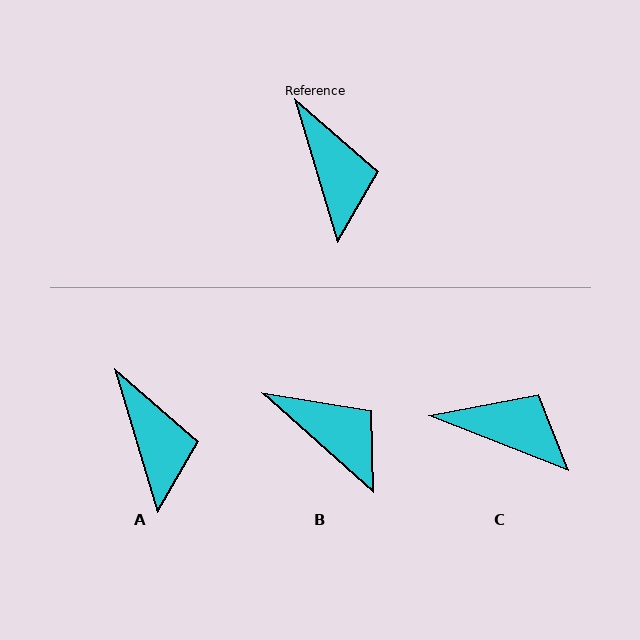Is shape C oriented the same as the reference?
No, it is off by about 52 degrees.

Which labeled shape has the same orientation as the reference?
A.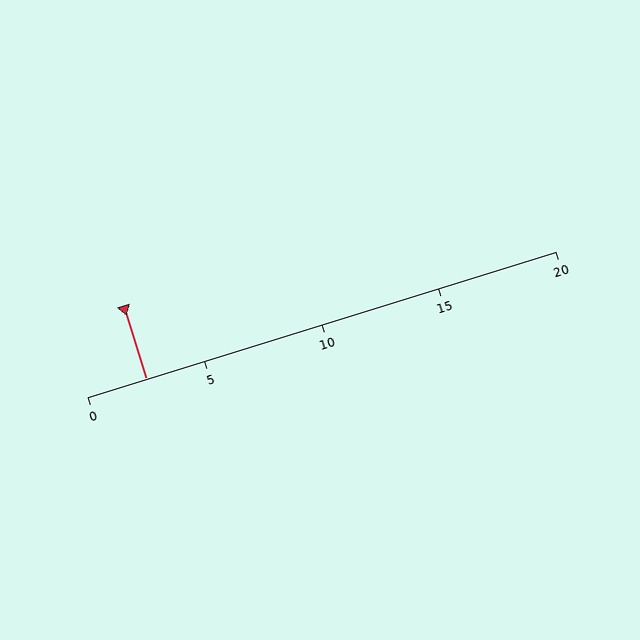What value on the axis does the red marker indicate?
The marker indicates approximately 2.5.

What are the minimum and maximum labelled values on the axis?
The axis runs from 0 to 20.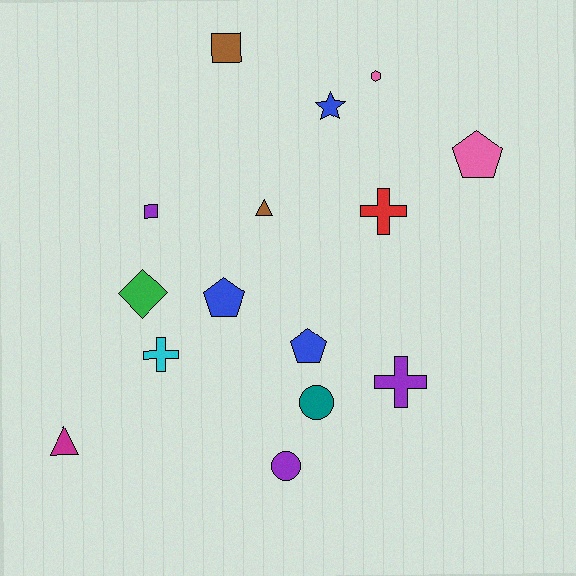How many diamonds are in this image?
There is 1 diamond.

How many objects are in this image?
There are 15 objects.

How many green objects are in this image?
There is 1 green object.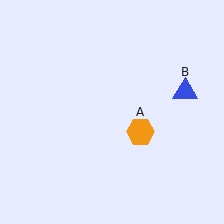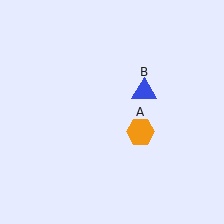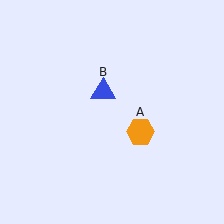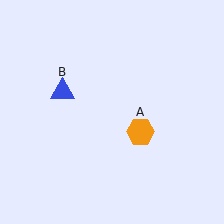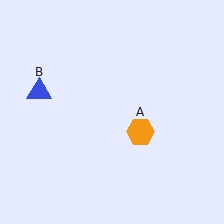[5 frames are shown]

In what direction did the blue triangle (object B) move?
The blue triangle (object B) moved left.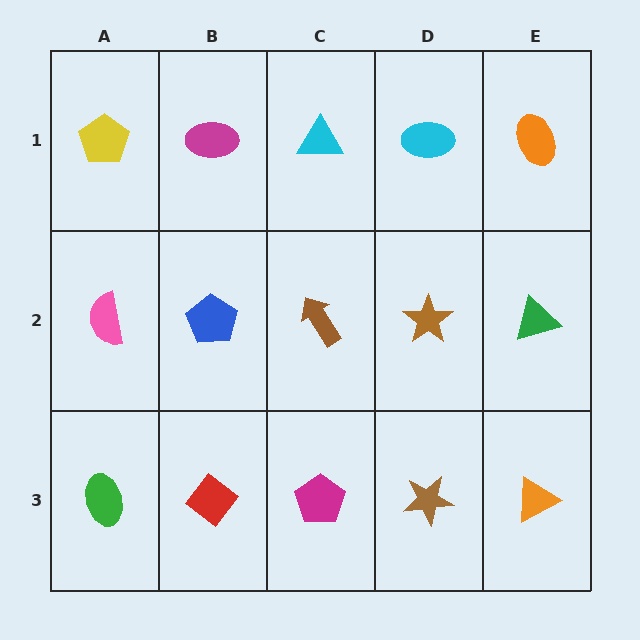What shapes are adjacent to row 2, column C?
A cyan triangle (row 1, column C), a magenta pentagon (row 3, column C), a blue pentagon (row 2, column B), a brown star (row 2, column D).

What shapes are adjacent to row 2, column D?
A cyan ellipse (row 1, column D), a brown star (row 3, column D), a brown arrow (row 2, column C), a green triangle (row 2, column E).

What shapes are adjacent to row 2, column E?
An orange ellipse (row 1, column E), an orange triangle (row 3, column E), a brown star (row 2, column D).